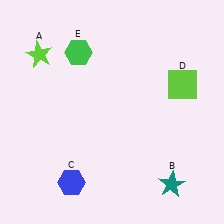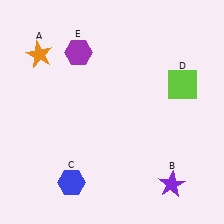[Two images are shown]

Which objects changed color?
A changed from lime to orange. B changed from teal to purple. E changed from green to purple.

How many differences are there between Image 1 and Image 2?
There are 3 differences between the two images.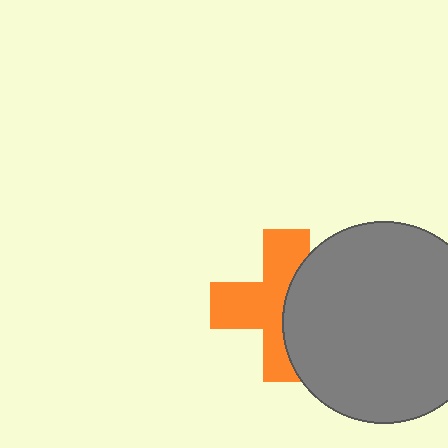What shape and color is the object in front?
The object in front is a gray circle.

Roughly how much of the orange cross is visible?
About half of it is visible (roughly 57%).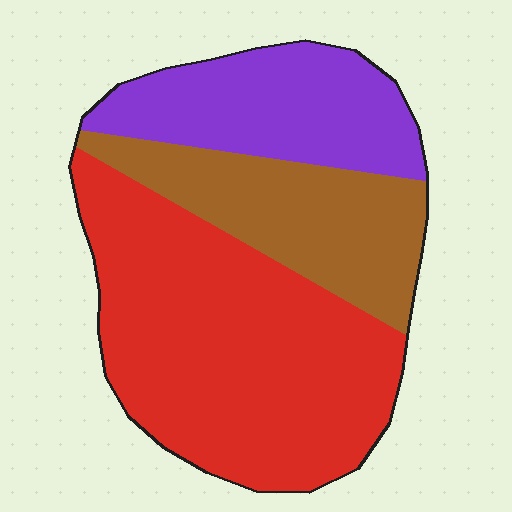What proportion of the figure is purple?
Purple takes up about one quarter (1/4) of the figure.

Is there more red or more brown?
Red.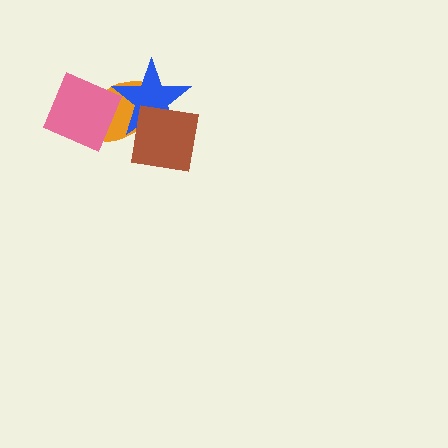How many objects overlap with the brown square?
2 objects overlap with the brown square.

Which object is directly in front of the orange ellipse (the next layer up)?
The blue star is directly in front of the orange ellipse.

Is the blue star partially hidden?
Yes, it is partially covered by another shape.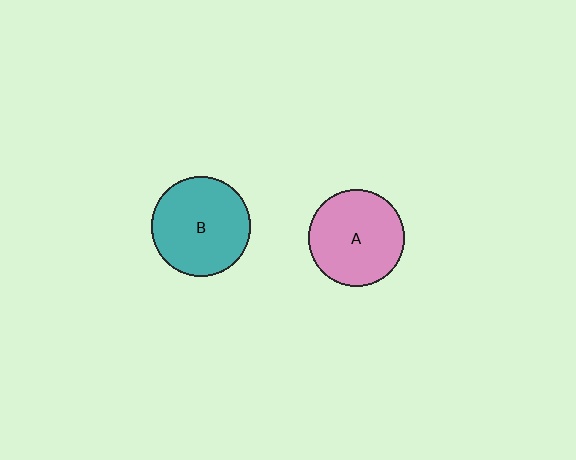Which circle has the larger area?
Circle B (teal).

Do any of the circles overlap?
No, none of the circles overlap.